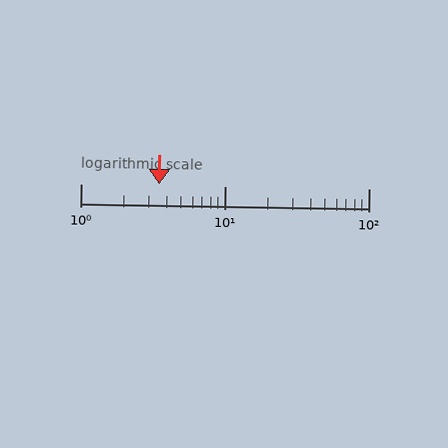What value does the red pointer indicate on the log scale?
The pointer indicates approximately 3.5.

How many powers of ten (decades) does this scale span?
The scale spans 2 decades, from 1 to 100.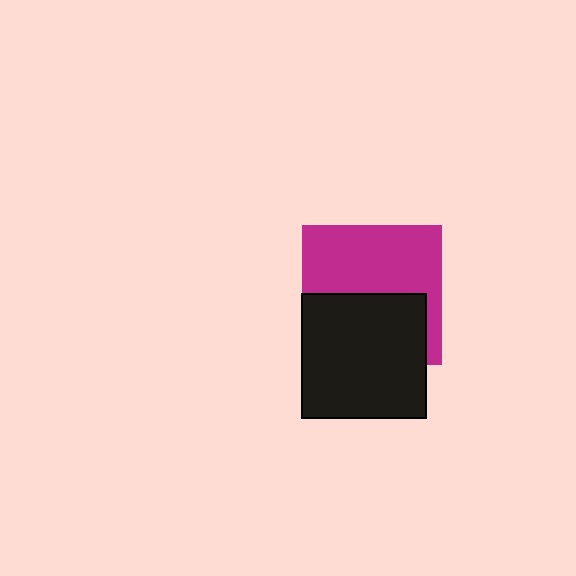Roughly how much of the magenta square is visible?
About half of it is visible (roughly 54%).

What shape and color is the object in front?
The object in front is a black square.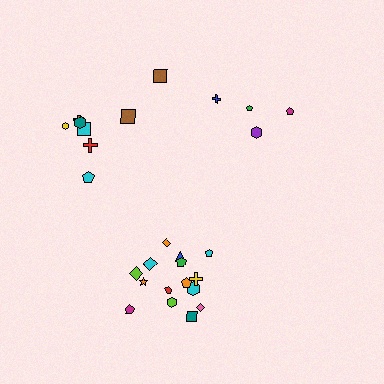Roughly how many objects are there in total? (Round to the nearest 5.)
Roughly 25 objects in total.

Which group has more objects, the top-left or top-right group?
The top-left group.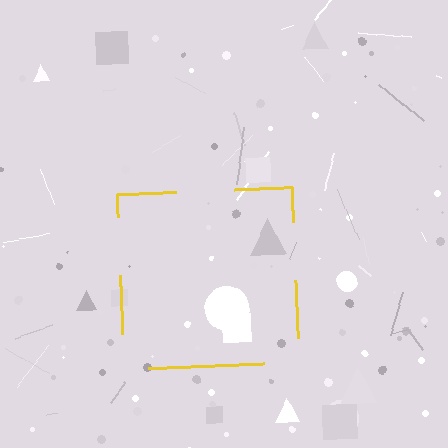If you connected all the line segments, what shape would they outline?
They would outline a square.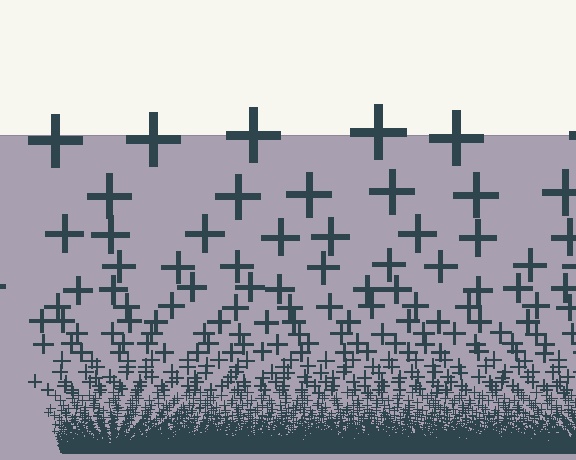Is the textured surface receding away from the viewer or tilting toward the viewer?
The surface appears to tilt toward the viewer. Texture elements get larger and sparser toward the top.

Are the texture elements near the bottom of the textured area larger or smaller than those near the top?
Smaller. The gradient is inverted — elements near the bottom are smaller and denser.